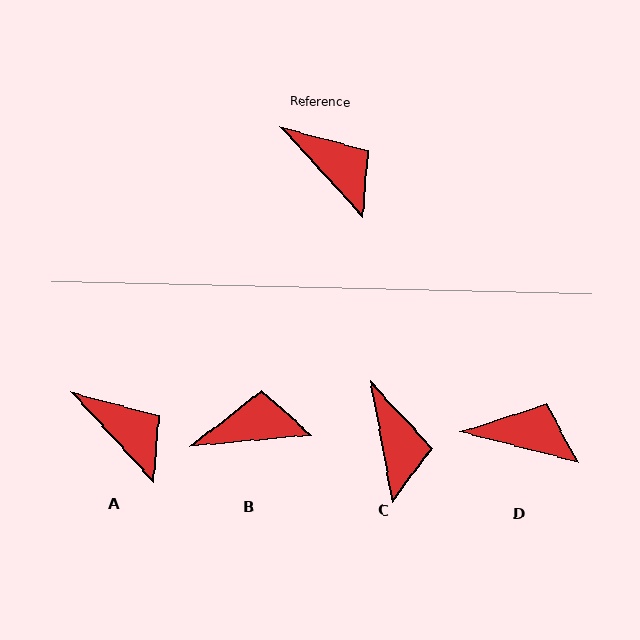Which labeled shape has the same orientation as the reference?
A.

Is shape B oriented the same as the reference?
No, it is off by about 53 degrees.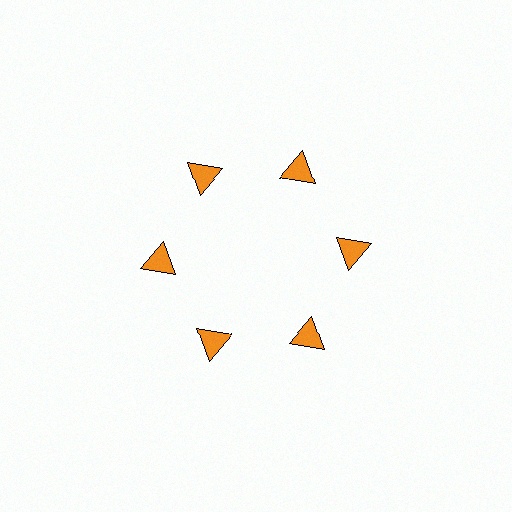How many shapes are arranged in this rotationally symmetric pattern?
There are 6 shapes, arranged in 6 groups of 1.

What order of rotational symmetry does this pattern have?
This pattern has 6-fold rotational symmetry.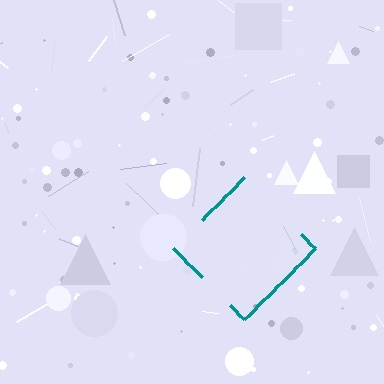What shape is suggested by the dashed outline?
The dashed outline suggests a diamond.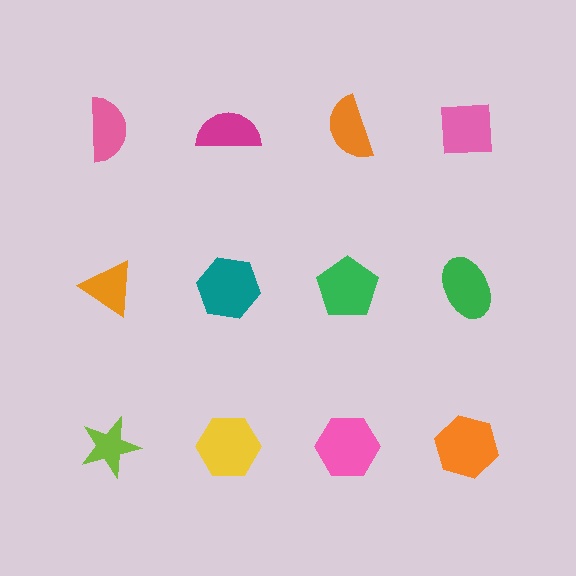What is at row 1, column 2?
A magenta semicircle.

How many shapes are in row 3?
4 shapes.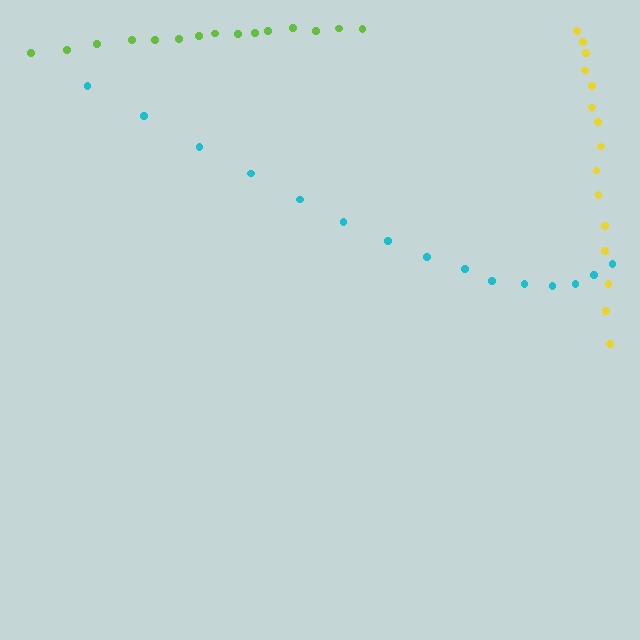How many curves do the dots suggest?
There are 3 distinct paths.